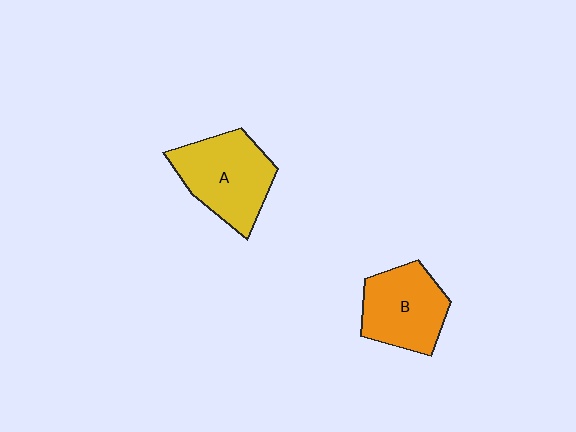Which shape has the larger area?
Shape A (yellow).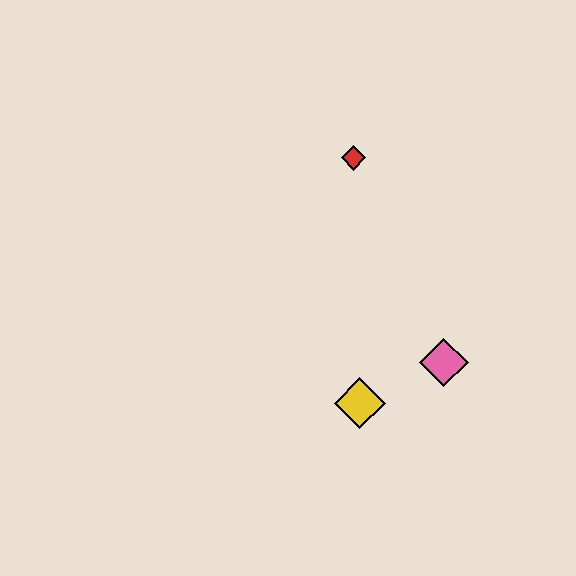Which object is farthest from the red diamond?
The yellow diamond is farthest from the red diamond.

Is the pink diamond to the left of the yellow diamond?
No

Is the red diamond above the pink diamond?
Yes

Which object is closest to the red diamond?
The pink diamond is closest to the red diamond.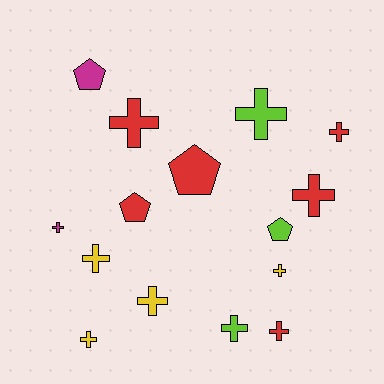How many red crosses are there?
There are 4 red crosses.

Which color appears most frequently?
Red, with 6 objects.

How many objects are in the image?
There are 15 objects.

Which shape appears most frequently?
Cross, with 11 objects.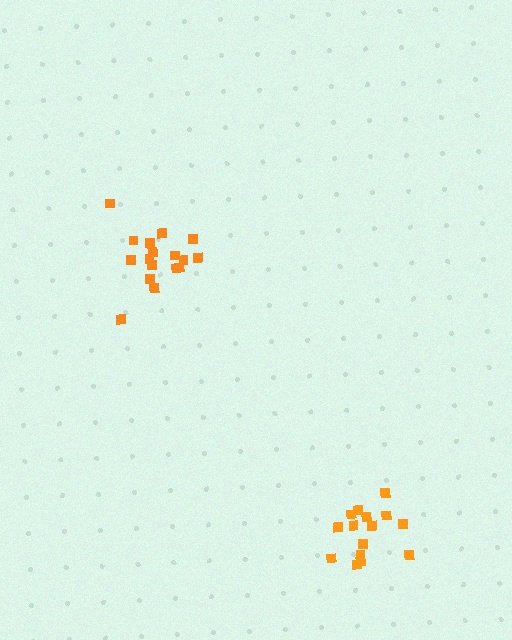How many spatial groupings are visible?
There are 2 spatial groupings.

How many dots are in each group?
Group 1: 15 dots, Group 2: 17 dots (32 total).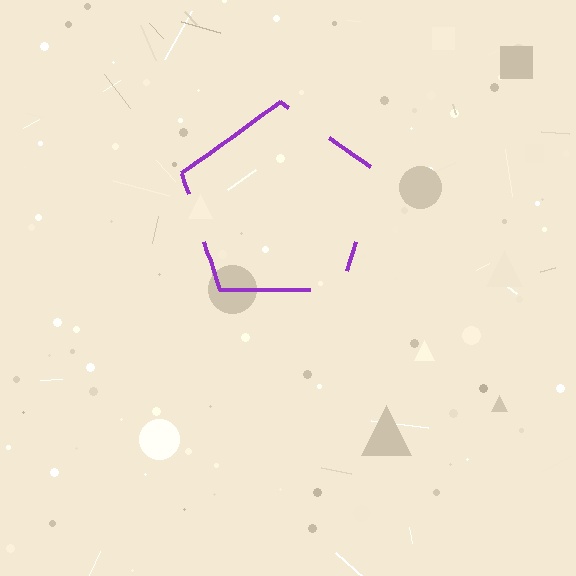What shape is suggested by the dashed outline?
The dashed outline suggests a pentagon.